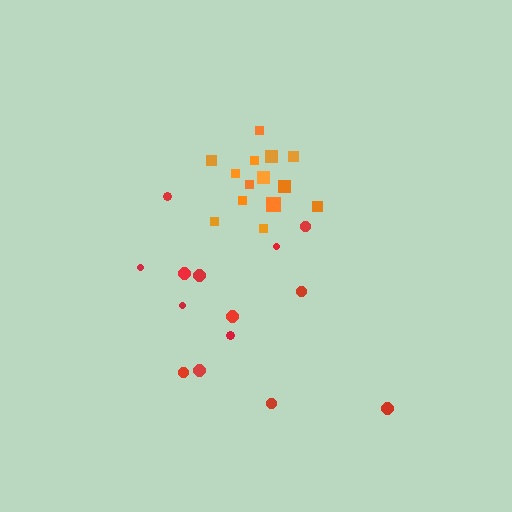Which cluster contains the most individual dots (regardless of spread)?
Red (14).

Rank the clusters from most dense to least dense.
orange, red.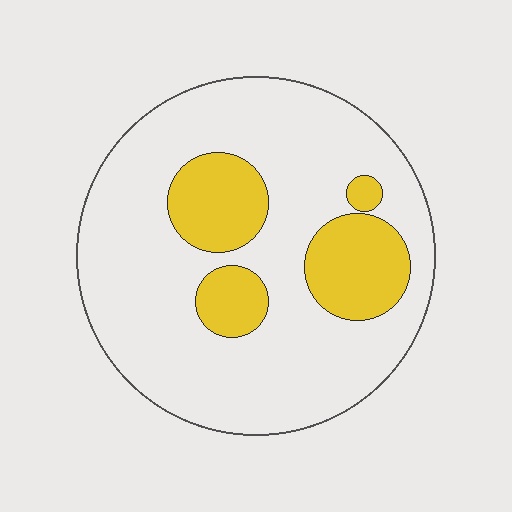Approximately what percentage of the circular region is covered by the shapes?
Approximately 20%.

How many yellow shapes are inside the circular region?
4.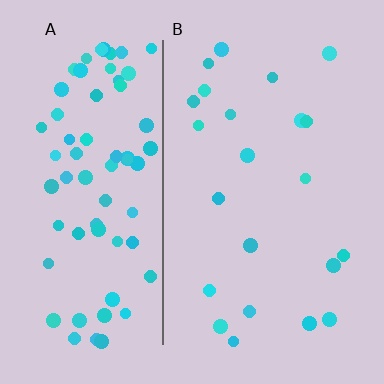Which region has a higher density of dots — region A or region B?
A (the left).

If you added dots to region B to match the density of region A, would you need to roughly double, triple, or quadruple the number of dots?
Approximately triple.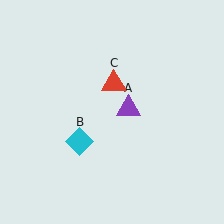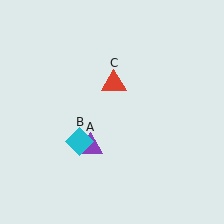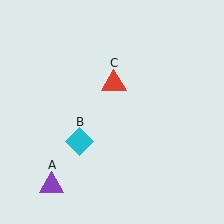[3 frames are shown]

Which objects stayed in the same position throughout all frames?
Cyan diamond (object B) and red triangle (object C) remained stationary.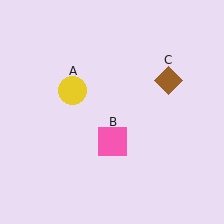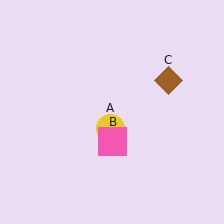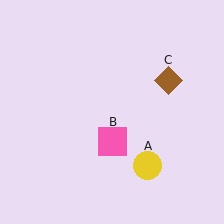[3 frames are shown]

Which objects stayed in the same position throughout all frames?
Pink square (object B) and brown diamond (object C) remained stationary.